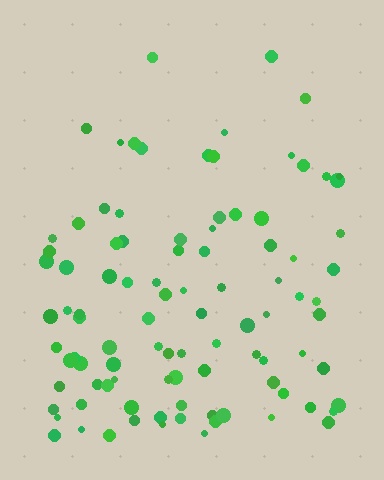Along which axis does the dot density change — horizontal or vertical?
Vertical.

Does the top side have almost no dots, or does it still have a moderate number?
Still a moderate number, just noticeably fewer than the bottom.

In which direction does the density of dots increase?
From top to bottom, with the bottom side densest.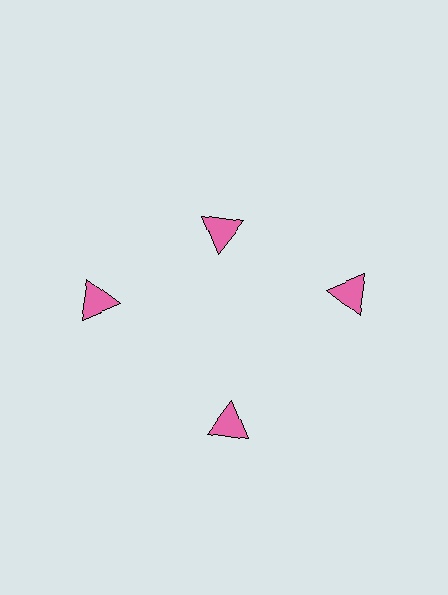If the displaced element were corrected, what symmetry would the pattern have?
It would have 4-fold rotational symmetry — the pattern would map onto itself every 90 degrees.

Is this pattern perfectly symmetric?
No. The 4 pink triangles are arranged in a ring, but one element near the 12 o'clock position is pulled inward toward the center, breaking the 4-fold rotational symmetry.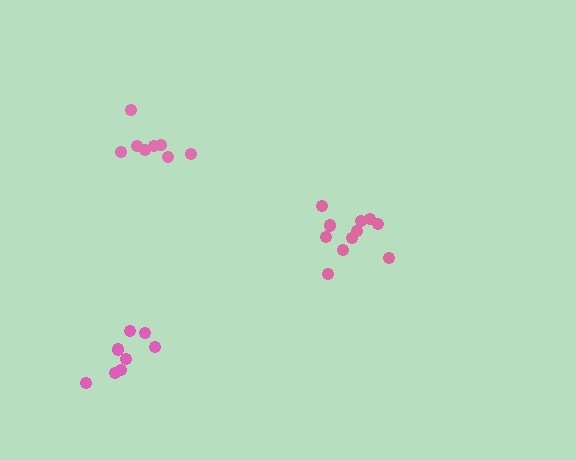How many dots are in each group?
Group 1: 8 dots, Group 2: 11 dots, Group 3: 8 dots (27 total).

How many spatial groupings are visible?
There are 3 spatial groupings.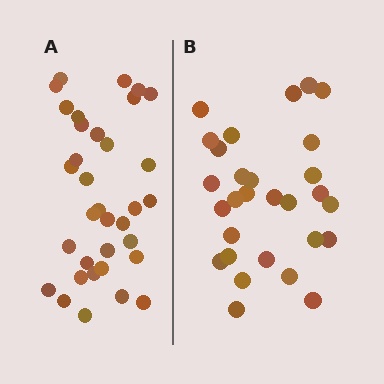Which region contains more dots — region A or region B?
Region A (the left region) has more dots.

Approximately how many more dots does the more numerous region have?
Region A has about 5 more dots than region B.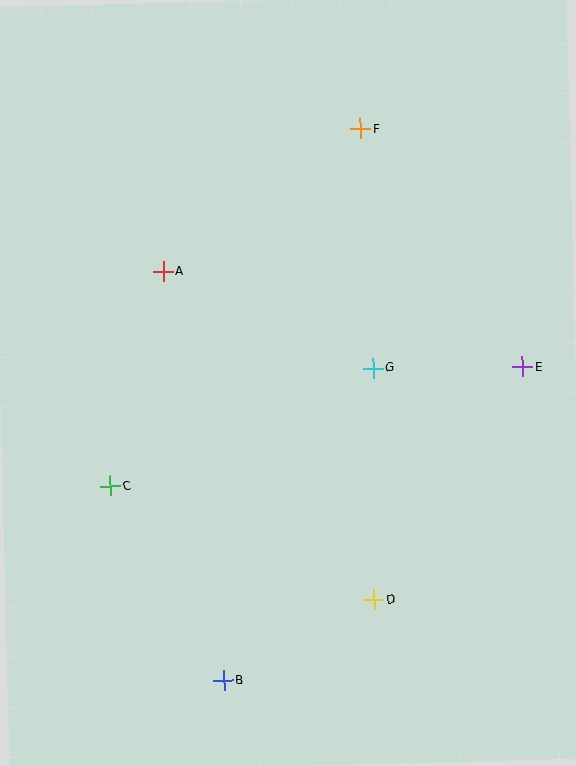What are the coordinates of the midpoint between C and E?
The midpoint between C and E is at (317, 426).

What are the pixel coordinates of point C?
Point C is at (110, 486).